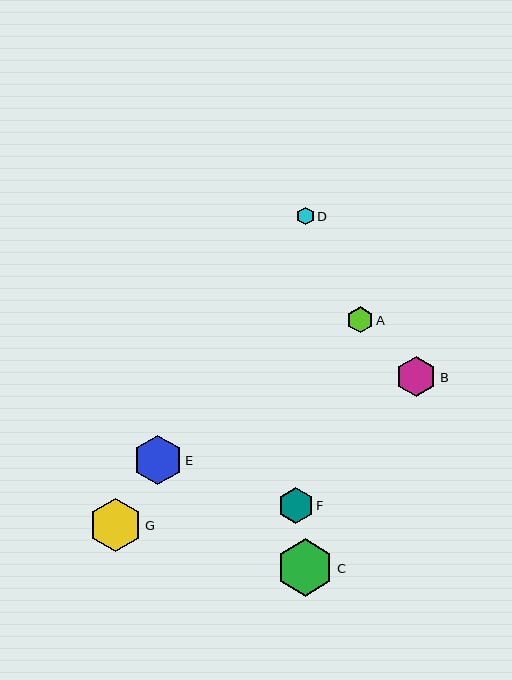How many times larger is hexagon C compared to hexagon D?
Hexagon C is approximately 3.3 times the size of hexagon D.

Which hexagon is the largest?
Hexagon C is the largest with a size of approximately 57 pixels.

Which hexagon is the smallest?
Hexagon D is the smallest with a size of approximately 17 pixels.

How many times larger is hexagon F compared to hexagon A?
Hexagon F is approximately 1.4 times the size of hexagon A.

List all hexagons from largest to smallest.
From largest to smallest: C, G, E, B, F, A, D.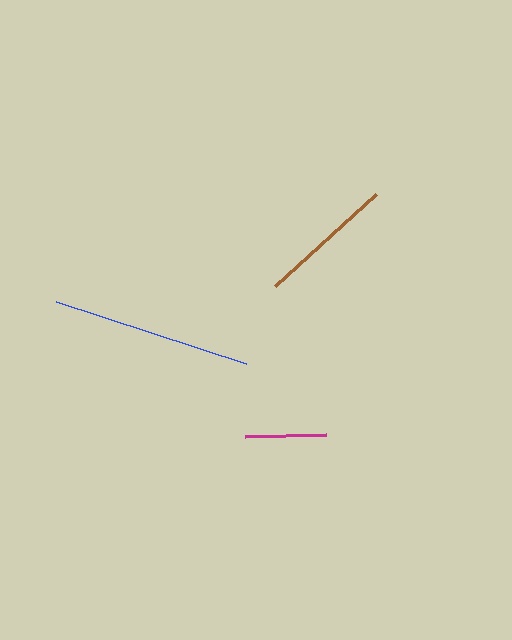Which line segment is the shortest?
The magenta line is the shortest at approximately 80 pixels.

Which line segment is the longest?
The blue line is the longest at approximately 200 pixels.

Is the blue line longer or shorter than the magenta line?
The blue line is longer than the magenta line.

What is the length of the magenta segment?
The magenta segment is approximately 80 pixels long.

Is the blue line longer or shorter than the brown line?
The blue line is longer than the brown line.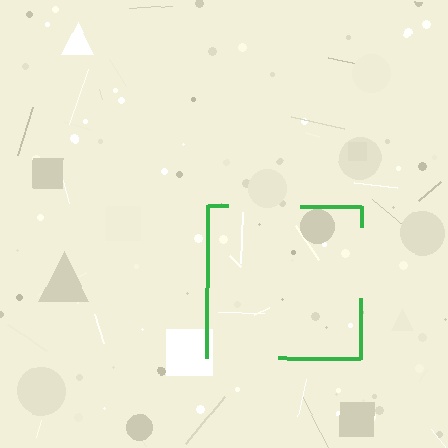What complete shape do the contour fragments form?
The contour fragments form a square.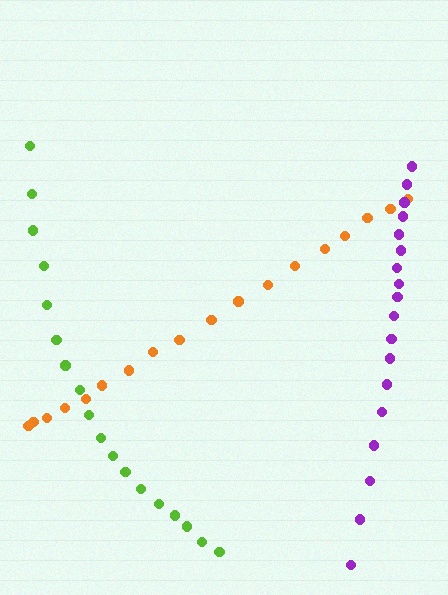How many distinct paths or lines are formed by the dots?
There are 3 distinct paths.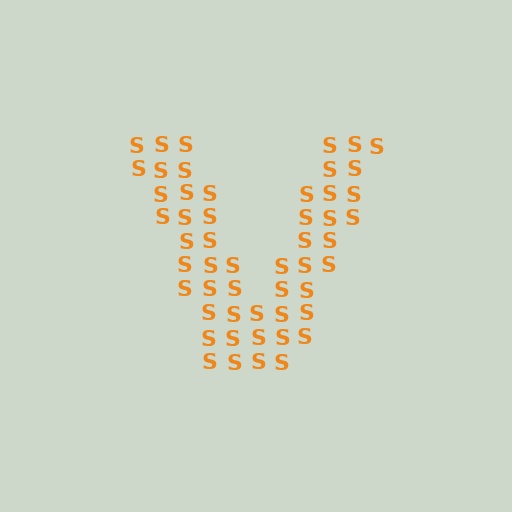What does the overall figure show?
The overall figure shows the letter V.